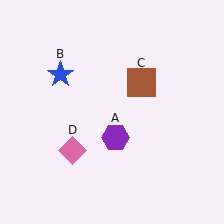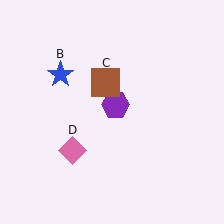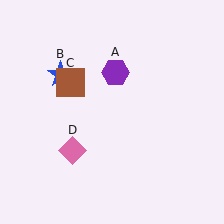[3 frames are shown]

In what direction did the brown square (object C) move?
The brown square (object C) moved left.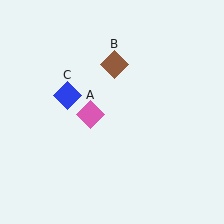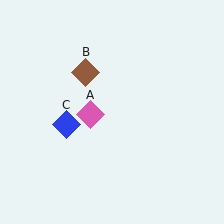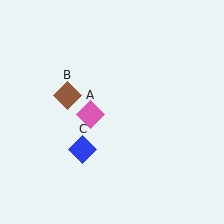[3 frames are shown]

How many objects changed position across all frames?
2 objects changed position: brown diamond (object B), blue diamond (object C).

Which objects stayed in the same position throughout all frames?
Pink diamond (object A) remained stationary.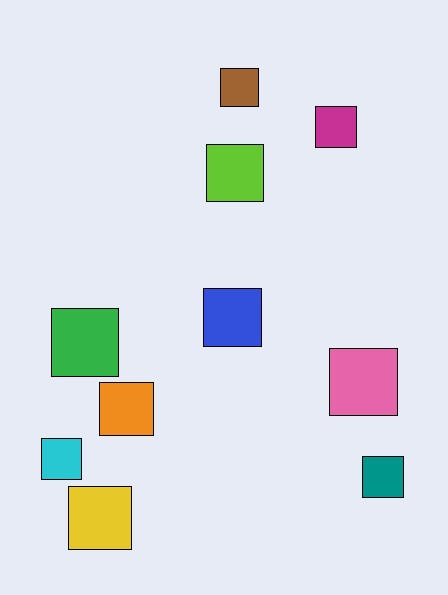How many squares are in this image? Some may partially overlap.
There are 10 squares.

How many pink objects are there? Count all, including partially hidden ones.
There is 1 pink object.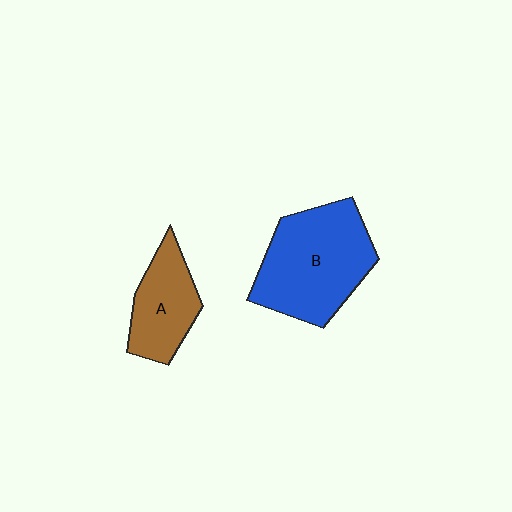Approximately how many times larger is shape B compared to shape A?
Approximately 1.8 times.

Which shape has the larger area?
Shape B (blue).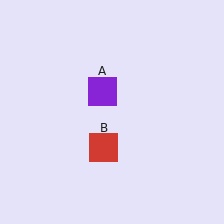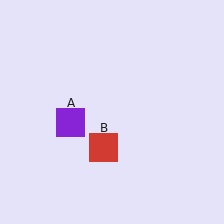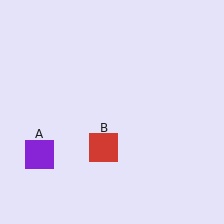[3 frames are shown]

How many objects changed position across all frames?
1 object changed position: purple square (object A).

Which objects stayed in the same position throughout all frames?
Red square (object B) remained stationary.